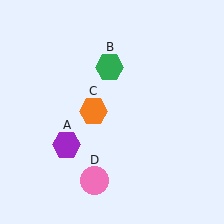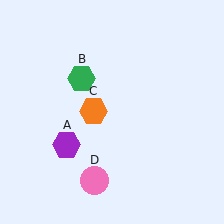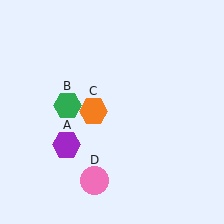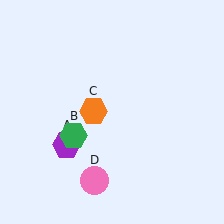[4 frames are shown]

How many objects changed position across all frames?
1 object changed position: green hexagon (object B).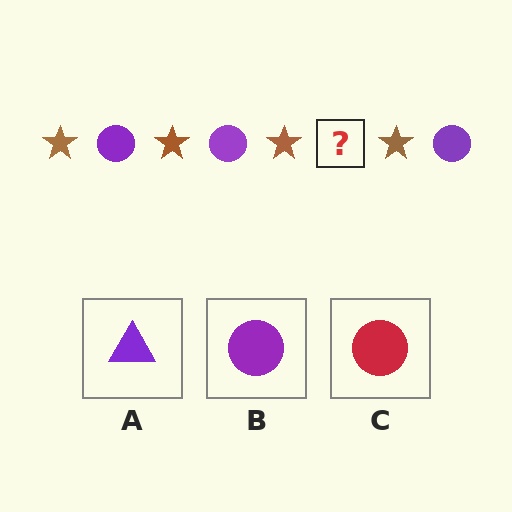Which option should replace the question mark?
Option B.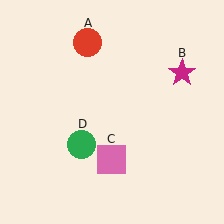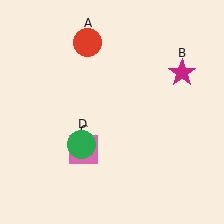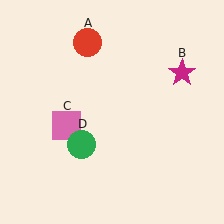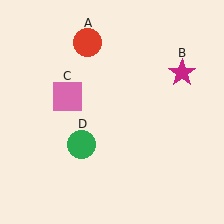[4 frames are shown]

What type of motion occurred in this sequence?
The pink square (object C) rotated clockwise around the center of the scene.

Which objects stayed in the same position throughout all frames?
Red circle (object A) and magenta star (object B) and green circle (object D) remained stationary.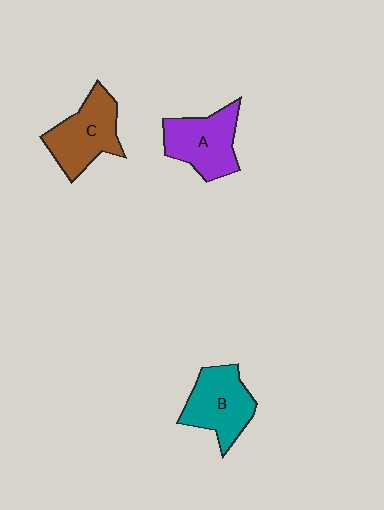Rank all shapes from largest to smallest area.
From largest to smallest: C (brown), B (teal), A (purple).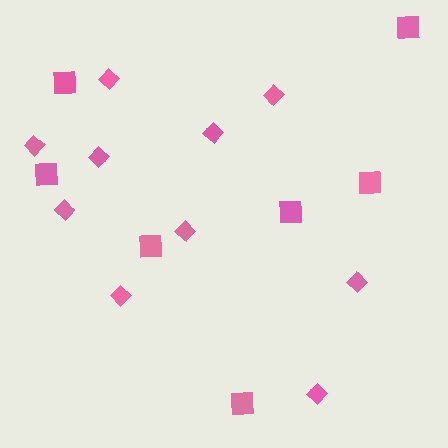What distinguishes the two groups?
There are 2 groups: one group of squares (7) and one group of diamonds (10).